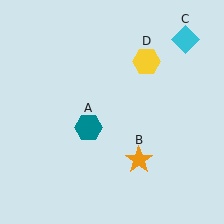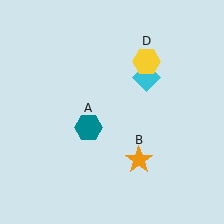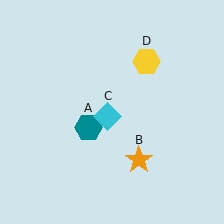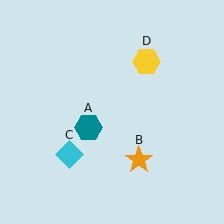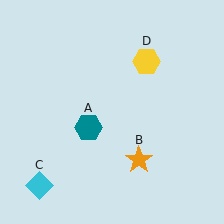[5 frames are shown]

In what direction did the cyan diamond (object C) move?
The cyan diamond (object C) moved down and to the left.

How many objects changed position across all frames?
1 object changed position: cyan diamond (object C).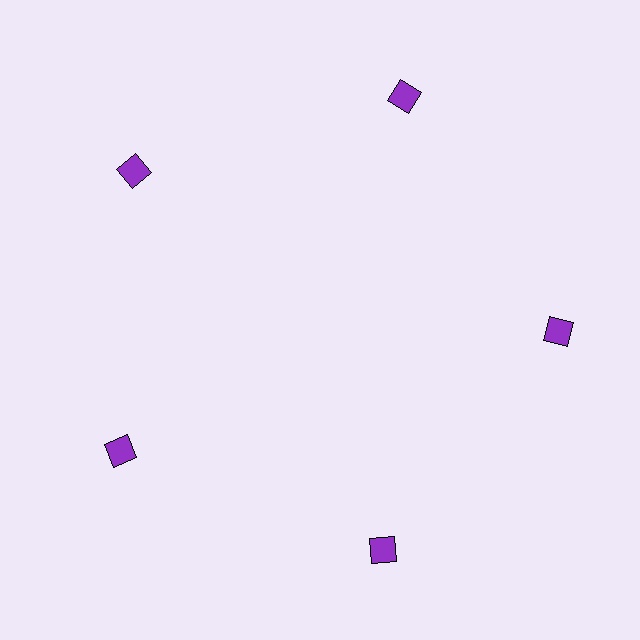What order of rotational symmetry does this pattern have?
This pattern has 5-fold rotational symmetry.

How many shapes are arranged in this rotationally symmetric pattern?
There are 5 shapes, arranged in 5 groups of 1.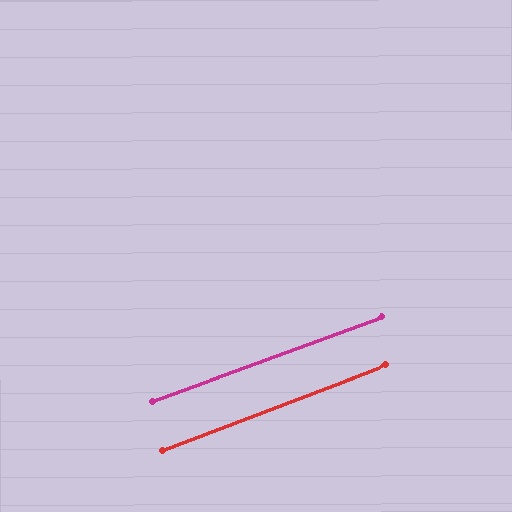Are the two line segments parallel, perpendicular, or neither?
Parallel — their directions differ by only 0.9°.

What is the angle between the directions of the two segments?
Approximately 1 degree.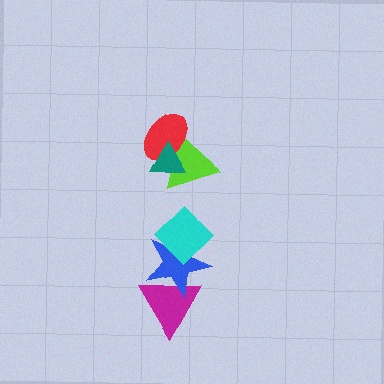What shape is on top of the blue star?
The cyan diamond is on top of the blue star.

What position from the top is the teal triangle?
The teal triangle is 1st from the top.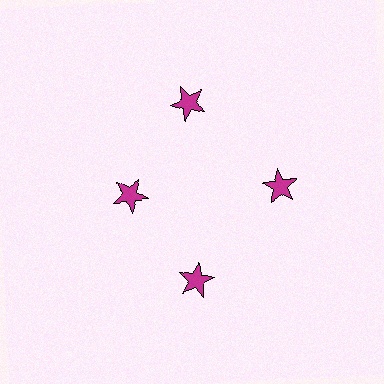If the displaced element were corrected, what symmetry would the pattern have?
It would have 4-fold rotational symmetry — the pattern would map onto itself every 90 degrees.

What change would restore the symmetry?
The symmetry would be restored by moving it outward, back onto the ring so that all 4 stars sit at equal angles and equal distance from the center.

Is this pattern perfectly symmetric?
No. The 4 magenta stars are arranged in a ring, but one element near the 9 o'clock position is pulled inward toward the center, breaking the 4-fold rotational symmetry.